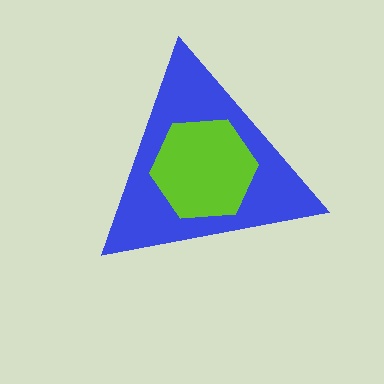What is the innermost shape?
The lime hexagon.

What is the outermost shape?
The blue triangle.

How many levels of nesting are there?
2.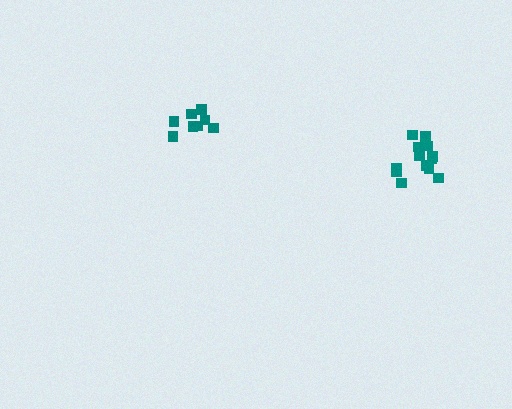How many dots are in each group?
Group 1: 8 dots, Group 2: 13 dots (21 total).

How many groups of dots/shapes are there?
There are 2 groups.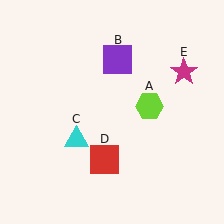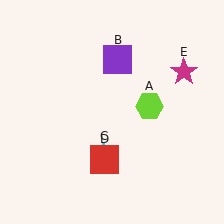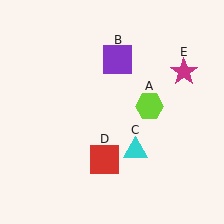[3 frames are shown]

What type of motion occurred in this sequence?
The cyan triangle (object C) rotated counterclockwise around the center of the scene.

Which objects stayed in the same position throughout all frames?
Lime hexagon (object A) and purple square (object B) and red square (object D) and magenta star (object E) remained stationary.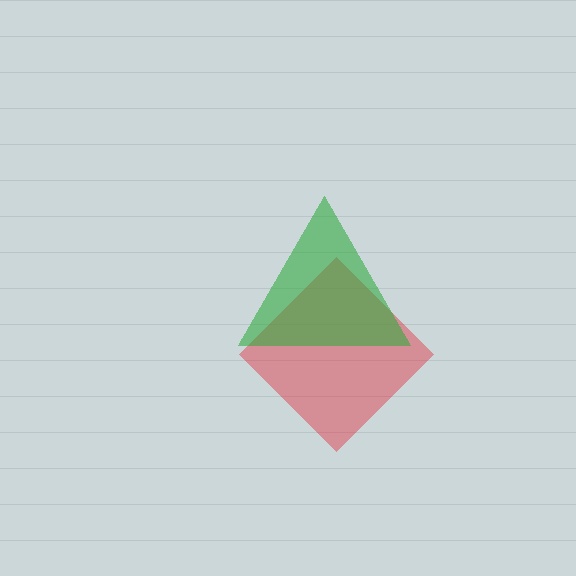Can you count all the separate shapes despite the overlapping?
Yes, there are 2 separate shapes.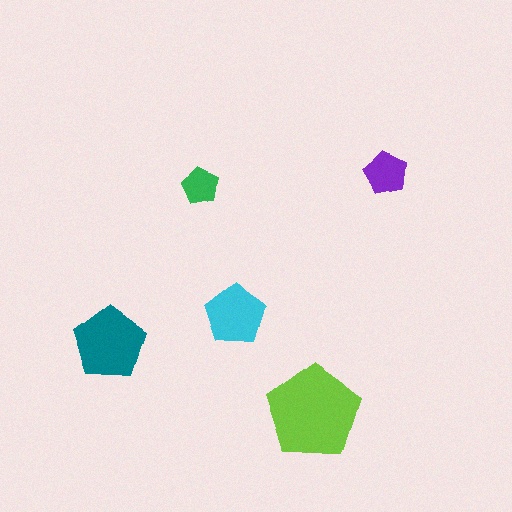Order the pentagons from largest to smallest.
the lime one, the teal one, the cyan one, the purple one, the green one.